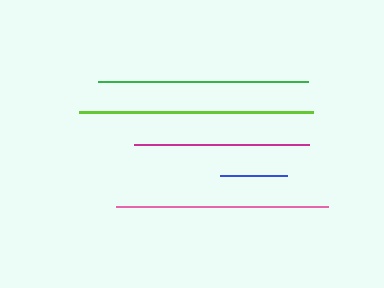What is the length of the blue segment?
The blue segment is approximately 67 pixels long.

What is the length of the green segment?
The green segment is approximately 210 pixels long.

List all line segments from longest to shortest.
From longest to shortest: lime, pink, green, magenta, blue.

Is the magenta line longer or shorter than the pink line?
The pink line is longer than the magenta line.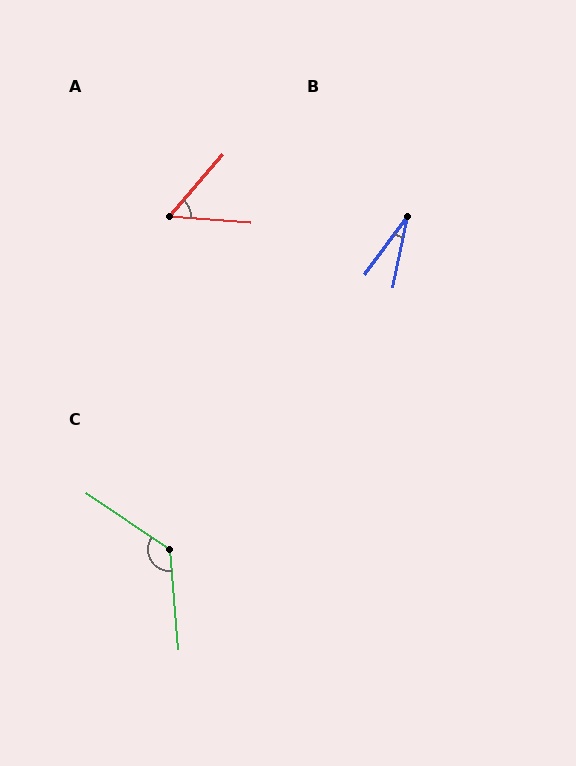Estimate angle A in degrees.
Approximately 53 degrees.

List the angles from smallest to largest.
B (25°), A (53°), C (129°).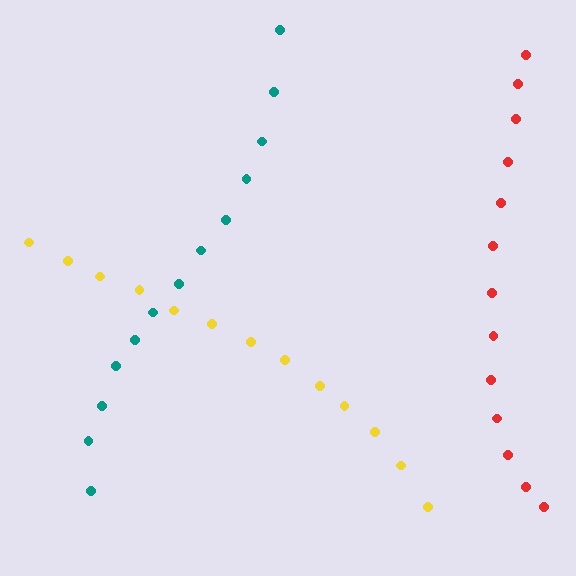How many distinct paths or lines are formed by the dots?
There are 3 distinct paths.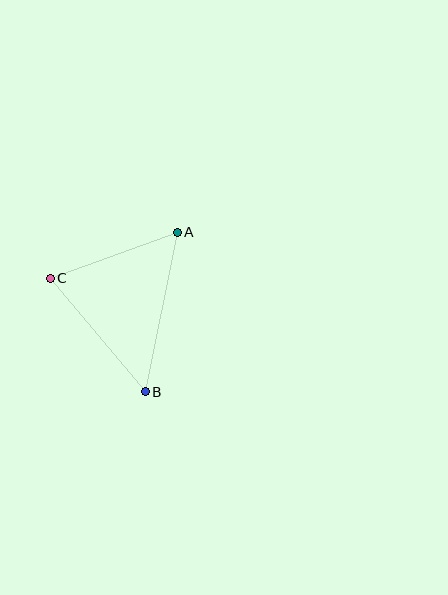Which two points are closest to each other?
Points A and C are closest to each other.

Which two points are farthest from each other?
Points A and B are farthest from each other.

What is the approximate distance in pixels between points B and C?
The distance between B and C is approximately 148 pixels.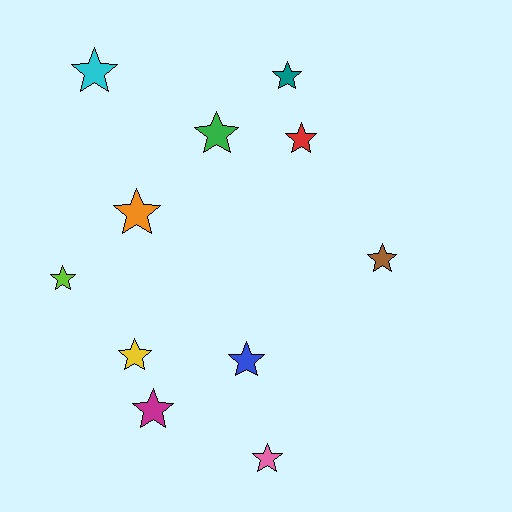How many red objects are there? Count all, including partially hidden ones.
There is 1 red object.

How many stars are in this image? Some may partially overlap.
There are 11 stars.